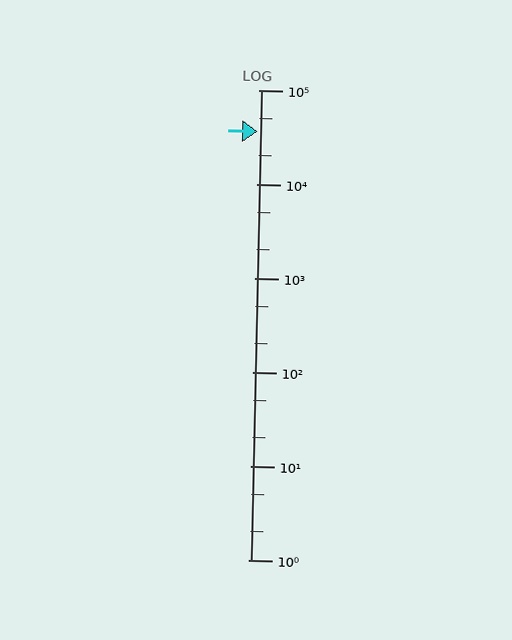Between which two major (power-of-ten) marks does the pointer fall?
The pointer is between 10000 and 100000.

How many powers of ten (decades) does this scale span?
The scale spans 5 decades, from 1 to 100000.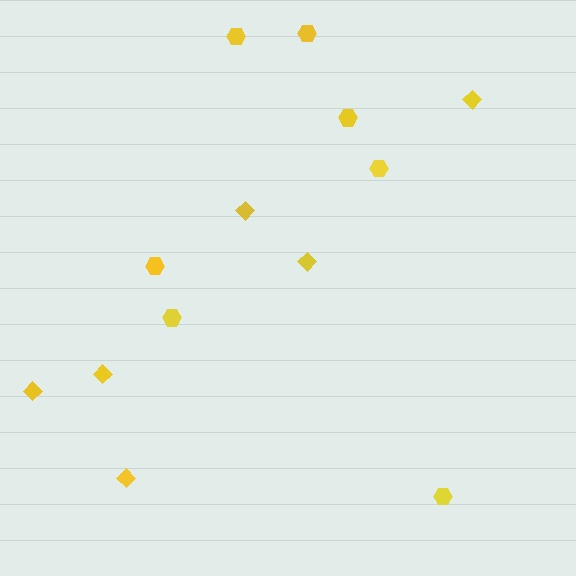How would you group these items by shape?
There are 2 groups: one group of diamonds (6) and one group of hexagons (7).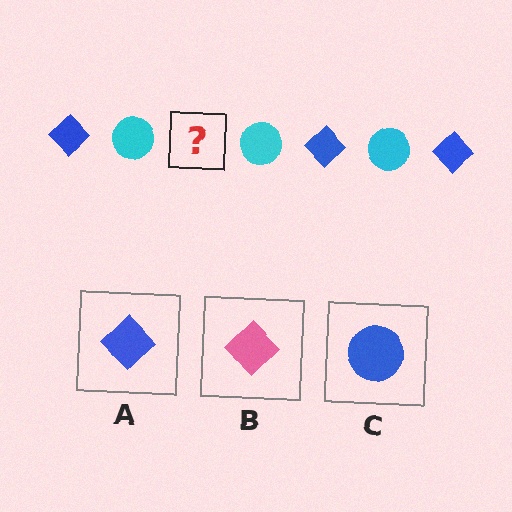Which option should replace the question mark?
Option A.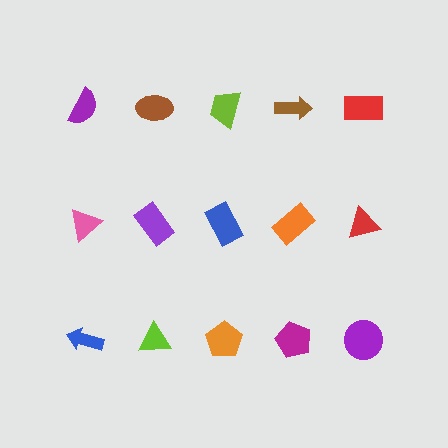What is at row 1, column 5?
A red rectangle.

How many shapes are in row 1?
5 shapes.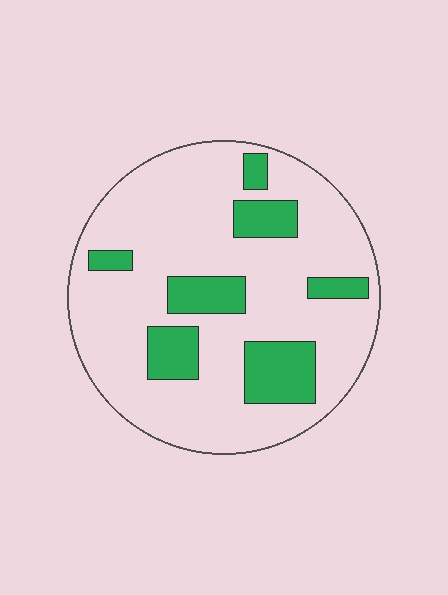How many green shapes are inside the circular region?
7.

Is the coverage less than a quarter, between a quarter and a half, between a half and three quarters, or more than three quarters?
Less than a quarter.